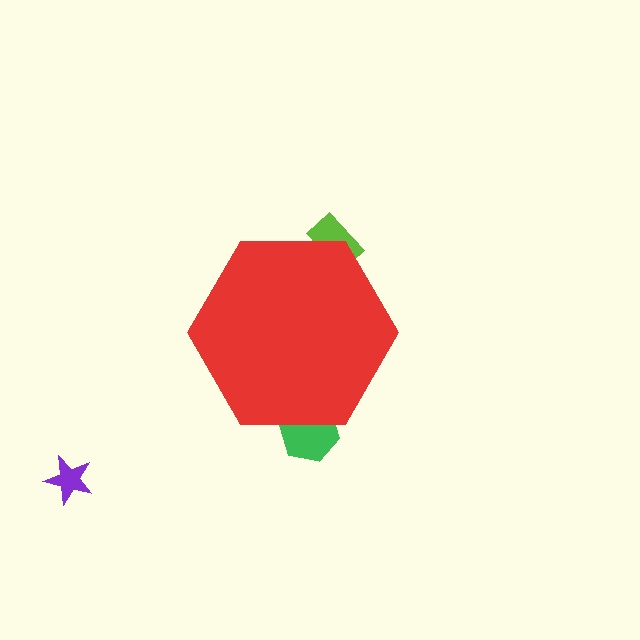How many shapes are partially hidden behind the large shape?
2 shapes are partially hidden.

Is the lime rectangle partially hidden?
Yes, the lime rectangle is partially hidden behind the red hexagon.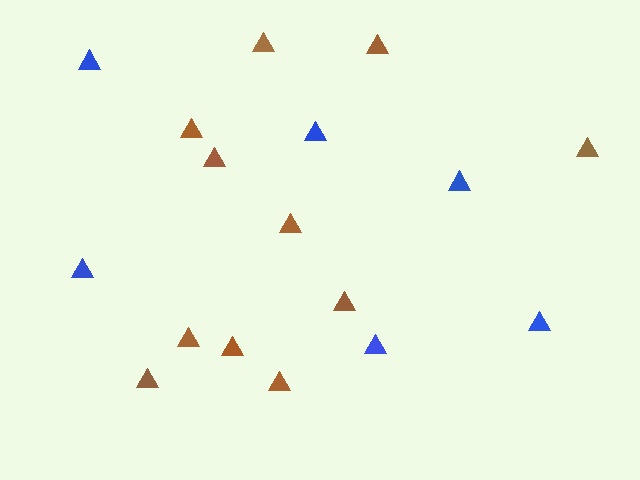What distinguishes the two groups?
There are 2 groups: one group of blue triangles (6) and one group of brown triangles (11).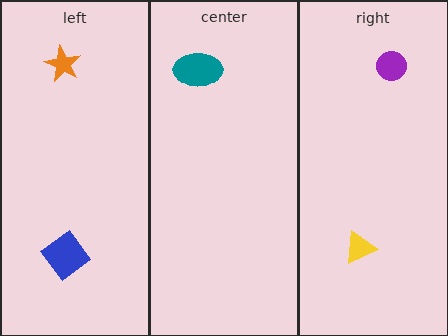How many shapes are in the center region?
1.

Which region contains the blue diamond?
The left region.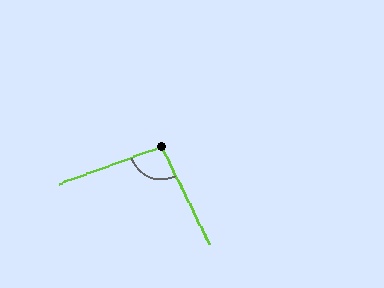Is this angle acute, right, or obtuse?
It is obtuse.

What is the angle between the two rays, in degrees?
Approximately 96 degrees.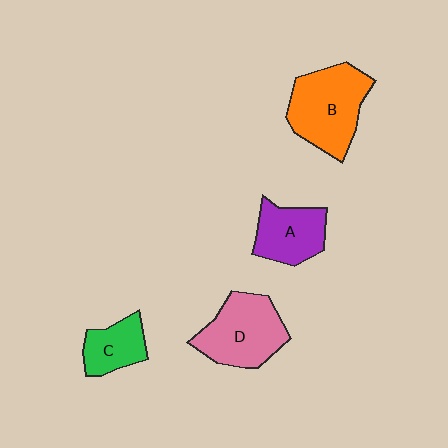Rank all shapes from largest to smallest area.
From largest to smallest: B (orange), D (pink), A (purple), C (green).